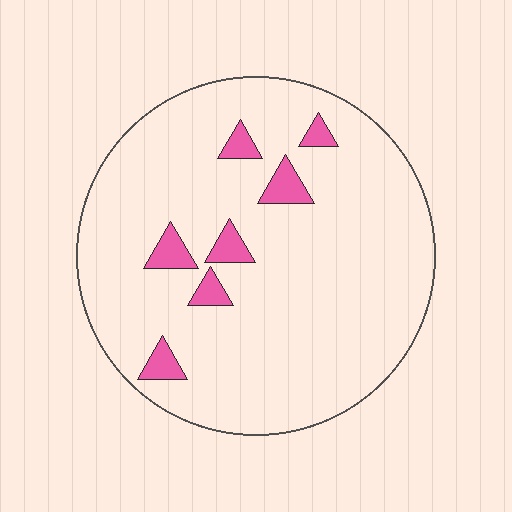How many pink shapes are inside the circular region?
7.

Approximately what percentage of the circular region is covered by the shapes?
Approximately 10%.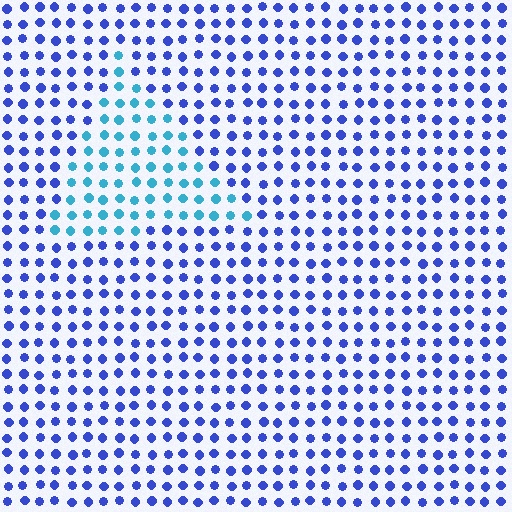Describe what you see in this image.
The image is filled with small blue elements in a uniform arrangement. A triangle-shaped region is visible where the elements are tinted to a slightly different hue, forming a subtle color boundary.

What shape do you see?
I see a triangle.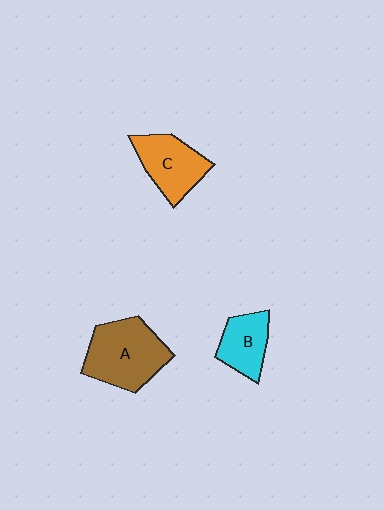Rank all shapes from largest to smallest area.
From largest to smallest: A (brown), C (orange), B (cyan).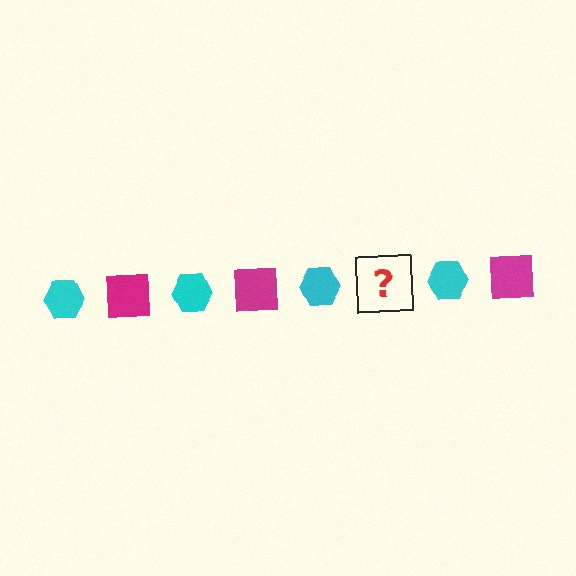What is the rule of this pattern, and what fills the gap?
The rule is that the pattern alternates between cyan hexagon and magenta square. The gap should be filled with a magenta square.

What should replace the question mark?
The question mark should be replaced with a magenta square.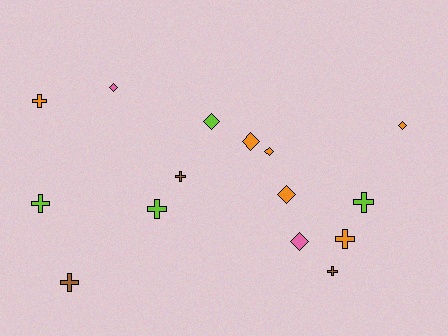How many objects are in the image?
There are 15 objects.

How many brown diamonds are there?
There are no brown diamonds.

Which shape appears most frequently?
Cross, with 8 objects.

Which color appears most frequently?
Orange, with 6 objects.